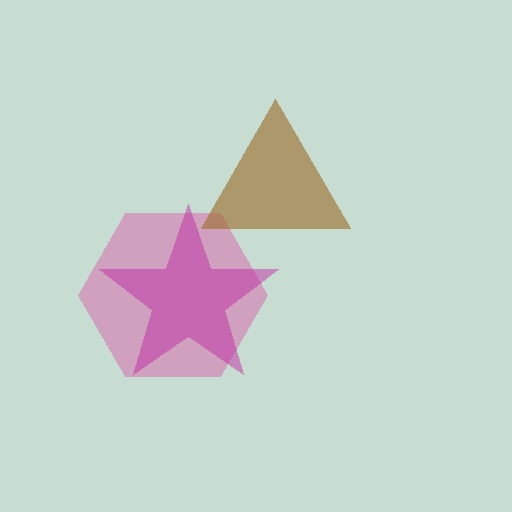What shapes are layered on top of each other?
The layered shapes are: a pink hexagon, a magenta star, a brown triangle.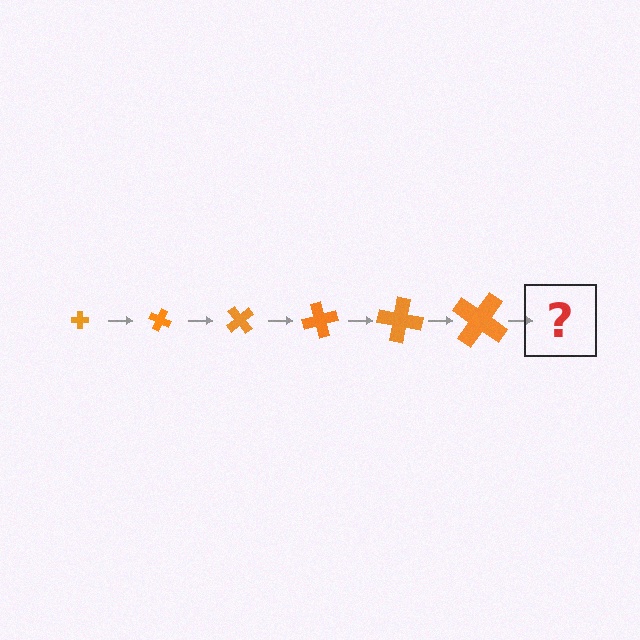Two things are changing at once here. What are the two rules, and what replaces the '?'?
The two rules are that the cross grows larger each step and it rotates 25 degrees each step. The '?' should be a cross, larger than the previous one and rotated 150 degrees from the start.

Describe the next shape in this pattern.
It should be a cross, larger than the previous one and rotated 150 degrees from the start.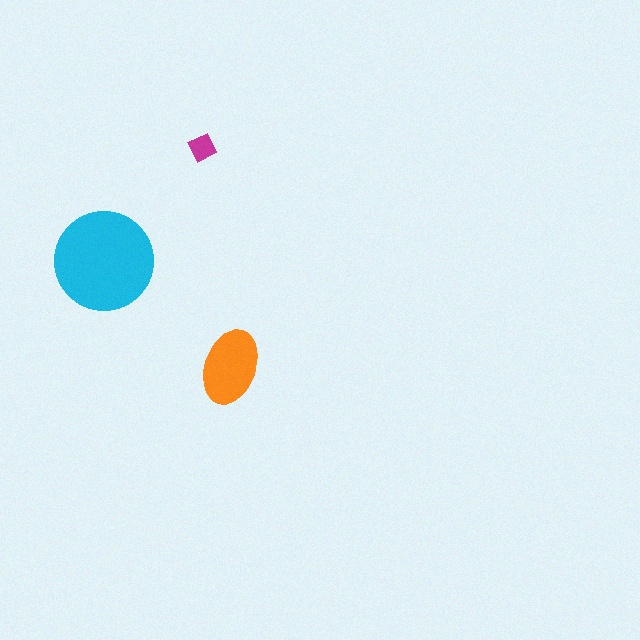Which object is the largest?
The cyan circle.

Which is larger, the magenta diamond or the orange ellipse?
The orange ellipse.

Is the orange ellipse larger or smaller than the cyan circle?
Smaller.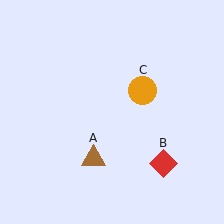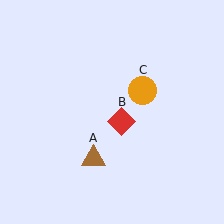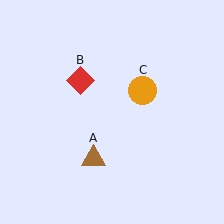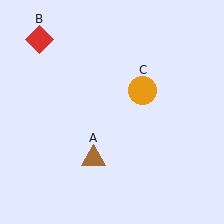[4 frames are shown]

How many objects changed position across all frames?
1 object changed position: red diamond (object B).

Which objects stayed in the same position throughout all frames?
Brown triangle (object A) and orange circle (object C) remained stationary.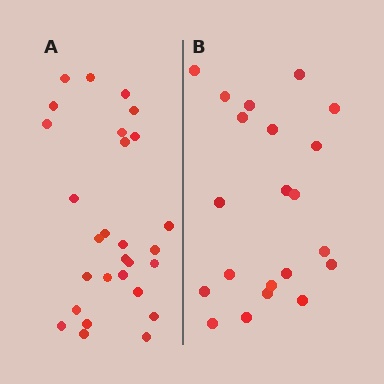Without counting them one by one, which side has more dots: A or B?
Region A (the left region) has more dots.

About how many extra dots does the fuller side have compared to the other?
Region A has roughly 8 or so more dots than region B.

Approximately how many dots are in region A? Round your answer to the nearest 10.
About 30 dots. (The exact count is 28, which rounds to 30.)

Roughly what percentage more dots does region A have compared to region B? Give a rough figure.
About 35% more.